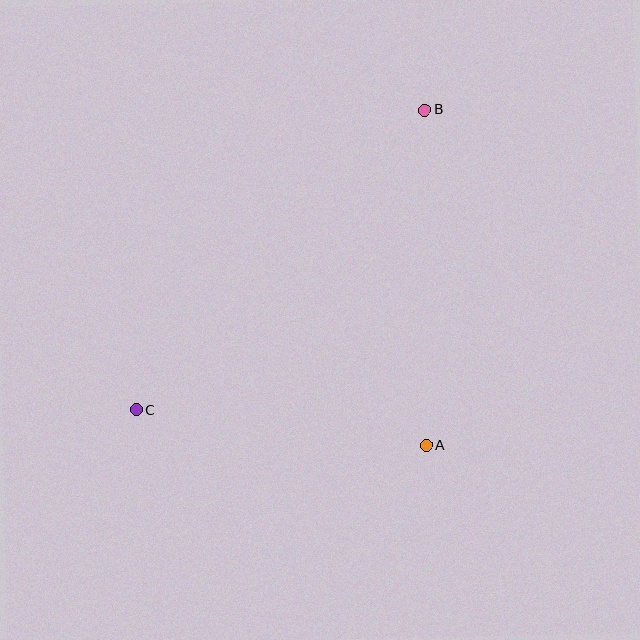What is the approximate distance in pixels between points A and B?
The distance between A and B is approximately 336 pixels.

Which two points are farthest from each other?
Points B and C are farthest from each other.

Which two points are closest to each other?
Points A and C are closest to each other.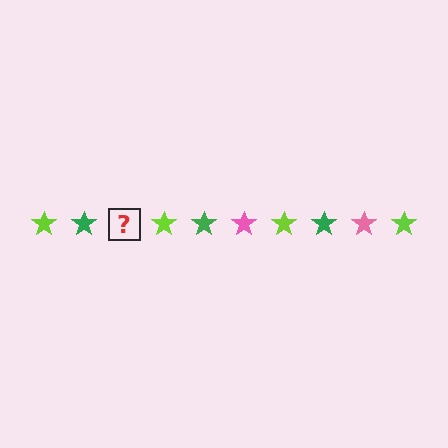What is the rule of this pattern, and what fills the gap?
The rule is that the pattern cycles through lime, green, pink stars. The gap should be filled with a pink star.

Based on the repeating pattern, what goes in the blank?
The blank should be a pink star.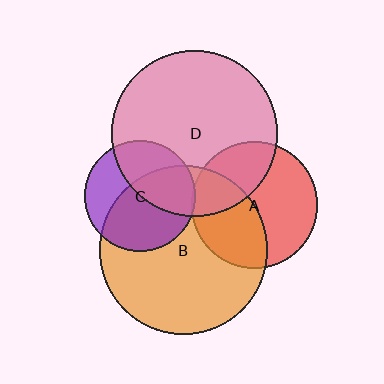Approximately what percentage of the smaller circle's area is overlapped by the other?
Approximately 20%.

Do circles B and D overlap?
Yes.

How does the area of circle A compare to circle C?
Approximately 1.3 times.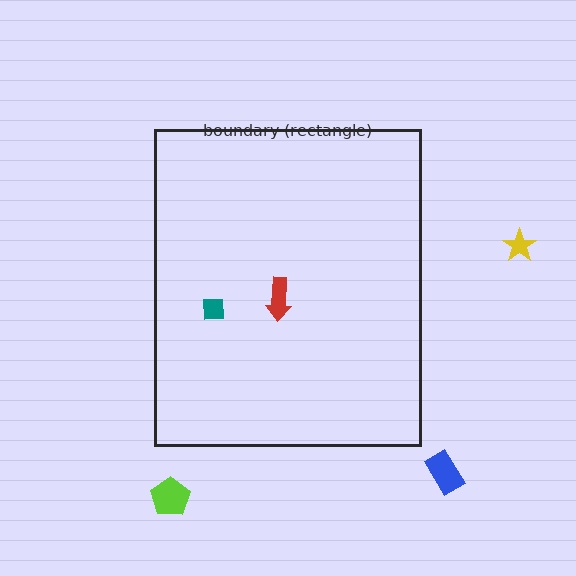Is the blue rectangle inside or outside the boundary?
Outside.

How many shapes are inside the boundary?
2 inside, 3 outside.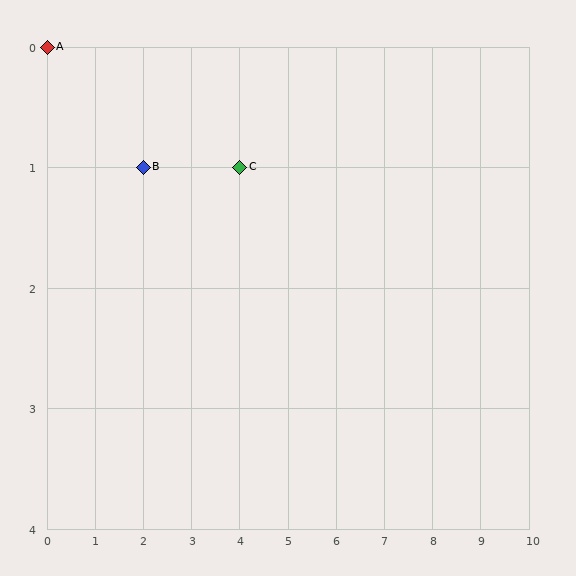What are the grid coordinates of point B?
Point B is at grid coordinates (2, 1).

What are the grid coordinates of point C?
Point C is at grid coordinates (4, 1).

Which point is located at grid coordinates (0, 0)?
Point A is at (0, 0).